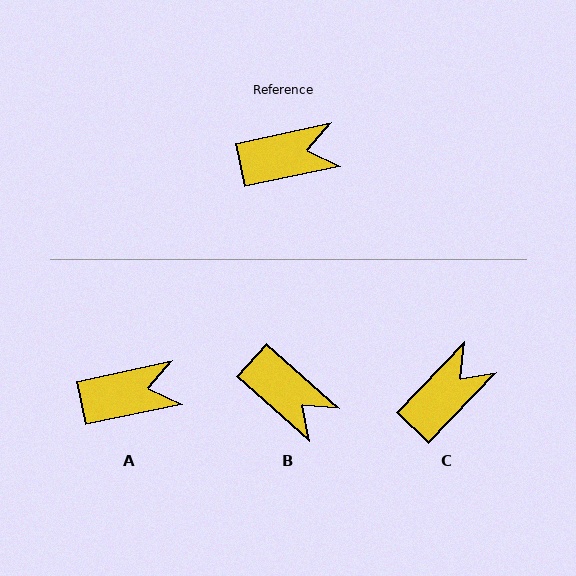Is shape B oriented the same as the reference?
No, it is off by about 54 degrees.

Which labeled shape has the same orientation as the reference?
A.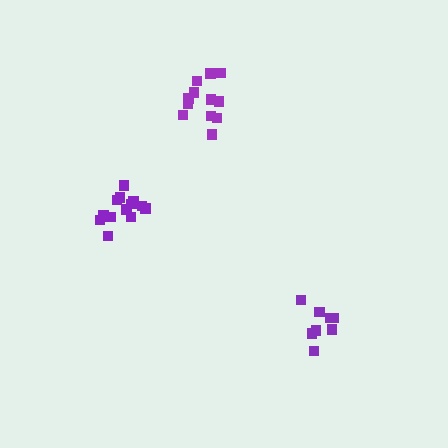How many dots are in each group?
Group 1: 8 dots, Group 2: 12 dots, Group 3: 13 dots (33 total).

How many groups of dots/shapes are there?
There are 3 groups.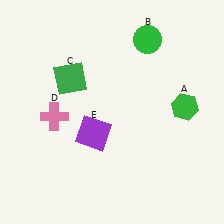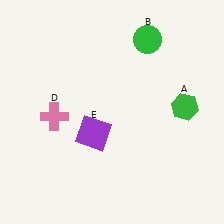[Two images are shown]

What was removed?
The green square (C) was removed in Image 2.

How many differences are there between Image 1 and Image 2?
There is 1 difference between the two images.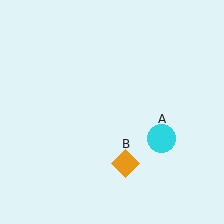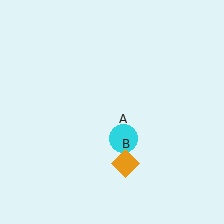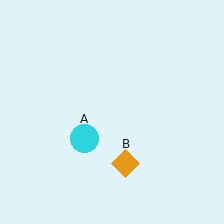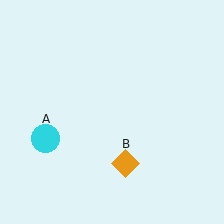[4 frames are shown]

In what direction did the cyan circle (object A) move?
The cyan circle (object A) moved left.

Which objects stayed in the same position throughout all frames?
Orange diamond (object B) remained stationary.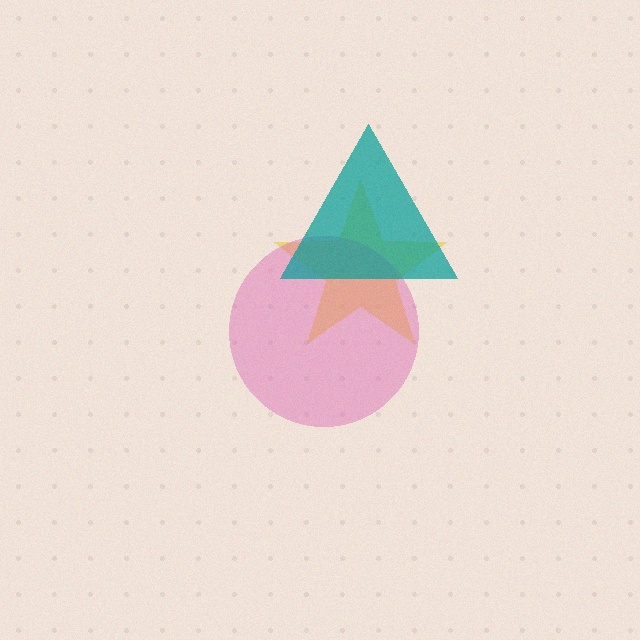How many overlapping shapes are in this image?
There are 3 overlapping shapes in the image.